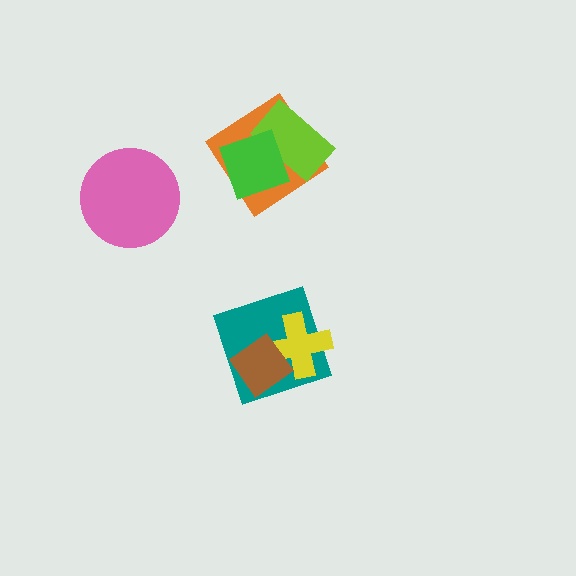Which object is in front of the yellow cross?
The brown diamond is in front of the yellow cross.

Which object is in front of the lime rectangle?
The green square is in front of the lime rectangle.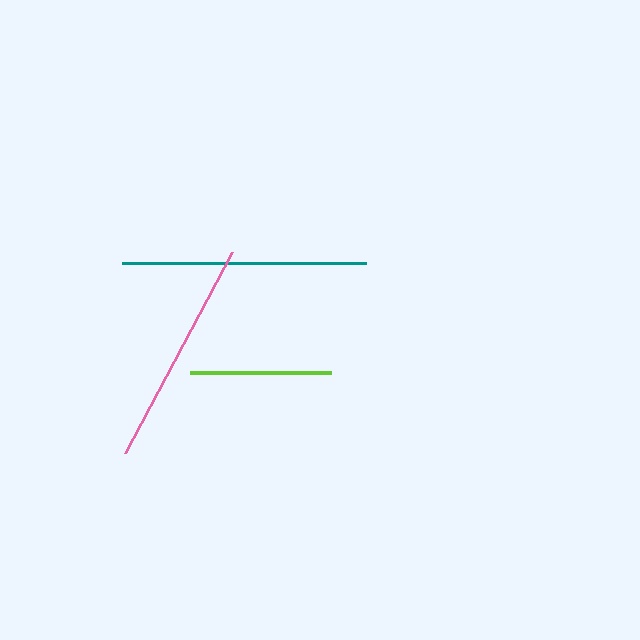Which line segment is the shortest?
The lime line is the shortest at approximately 141 pixels.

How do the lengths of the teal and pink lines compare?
The teal and pink lines are approximately the same length.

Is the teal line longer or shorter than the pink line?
The teal line is longer than the pink line.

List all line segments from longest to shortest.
From longest to shortest: teal, pink, lime.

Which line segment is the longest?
The teal line is the longest at approximately 244 pixels.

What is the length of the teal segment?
The teal segment is approximately 244 pixels long.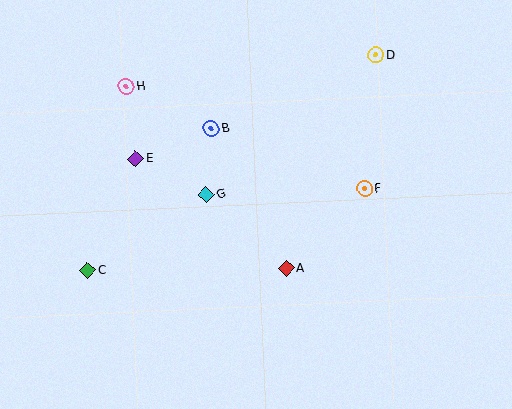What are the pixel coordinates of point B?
Point B is at (211, 129).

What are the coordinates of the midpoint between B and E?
The midpoint between B and E is at (173, 144).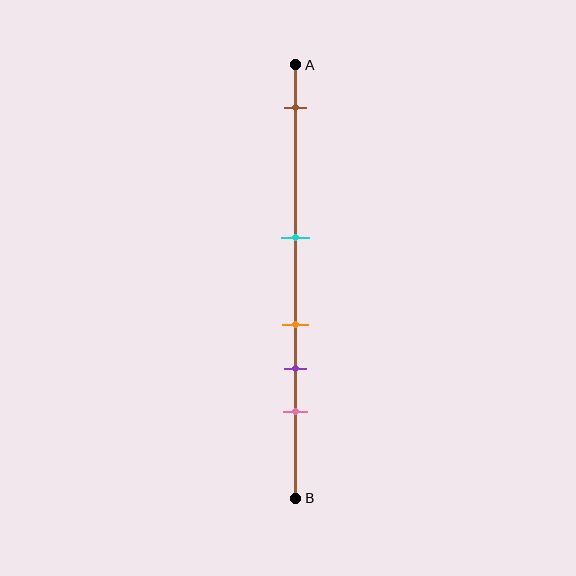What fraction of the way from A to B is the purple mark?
The purple mark is approximately 70% (0.7) of the way from A to B.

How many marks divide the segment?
There are 5 marks dividing the segment.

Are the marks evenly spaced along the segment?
No, the marks are not evenly spaced.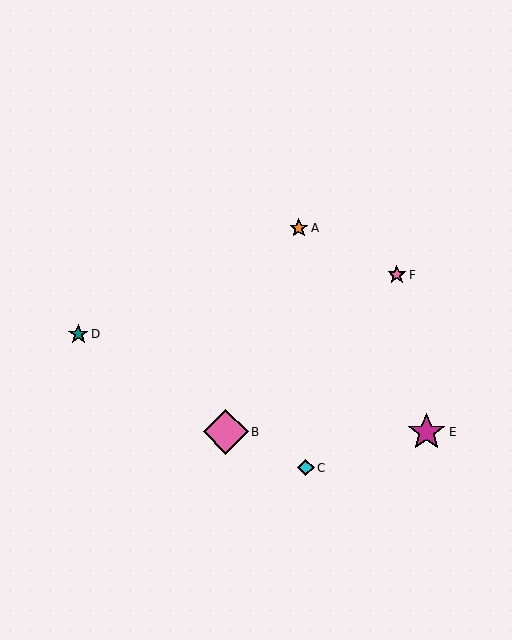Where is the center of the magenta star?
The center of the magenta star is at (427, 432).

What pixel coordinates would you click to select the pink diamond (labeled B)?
Click at (226, 432) to select the pink diamond B.